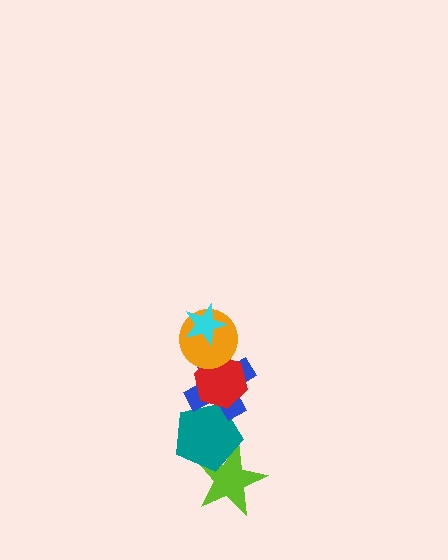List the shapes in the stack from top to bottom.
From top to bottom: the cyan star, the orange circle, the red hexagon, the blue cross, the teal pentagon, the lime star.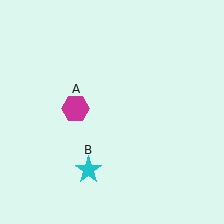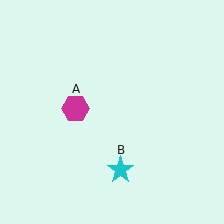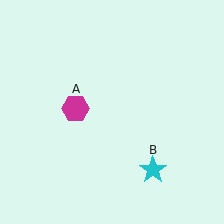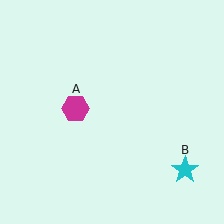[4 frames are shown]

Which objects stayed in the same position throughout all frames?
Magenta hexagon (object A) remained stationary.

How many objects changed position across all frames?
1 object changed position: cyan star (object B).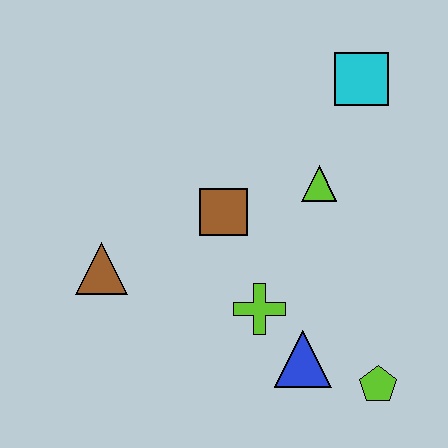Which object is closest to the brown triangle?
The brown square is closest to the brown triangle.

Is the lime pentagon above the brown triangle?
No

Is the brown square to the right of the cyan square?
No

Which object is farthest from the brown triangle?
The cyan square is farthest from the brown triangle.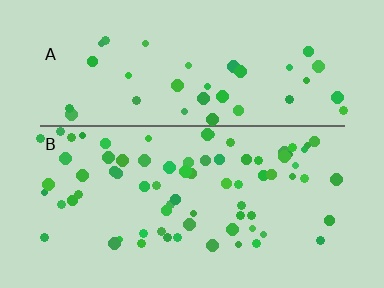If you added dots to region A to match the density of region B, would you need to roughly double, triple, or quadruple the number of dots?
Approximately double.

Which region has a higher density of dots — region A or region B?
B (the bottom).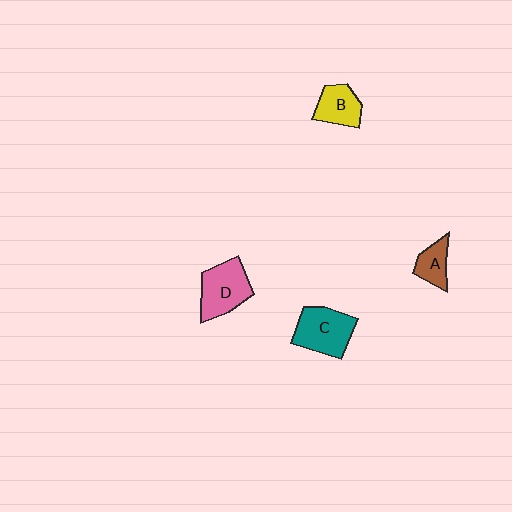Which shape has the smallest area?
Shape A (brown).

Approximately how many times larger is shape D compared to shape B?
Approximately 1.5 times.